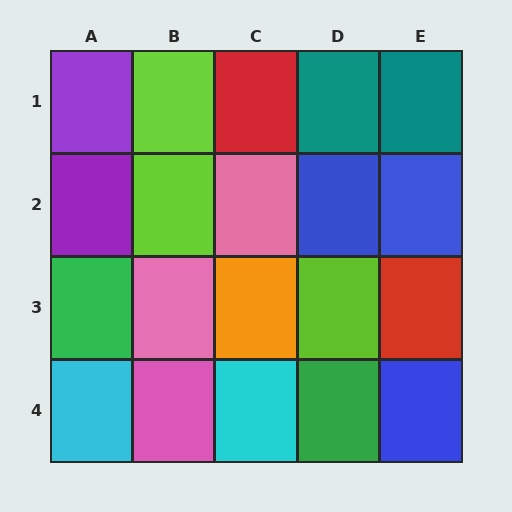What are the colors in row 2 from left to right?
Purple, lime, pink, blue, blue.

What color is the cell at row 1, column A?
Purple.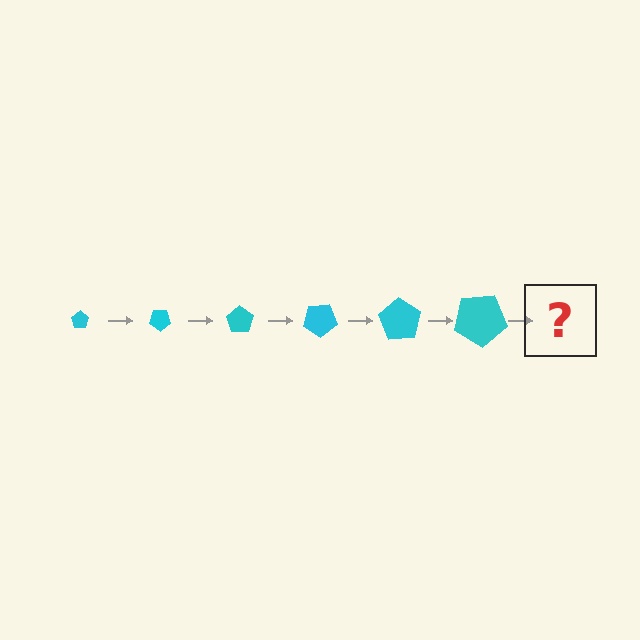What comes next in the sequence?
The next element should be a pentagon, larger than the previous one and rotated 210 degrees from the start.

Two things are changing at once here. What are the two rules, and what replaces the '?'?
The two rules are that the pentagon grows larger each step and it rotates 35 degrees each step. The '?' should be a pentagon, larger than the previous one and rotated 210 degrees from the start.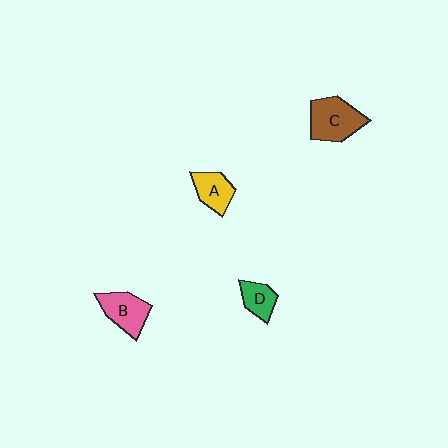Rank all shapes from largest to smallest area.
From largest to smallest: C (brown), B (pink), A (yellow), D (green).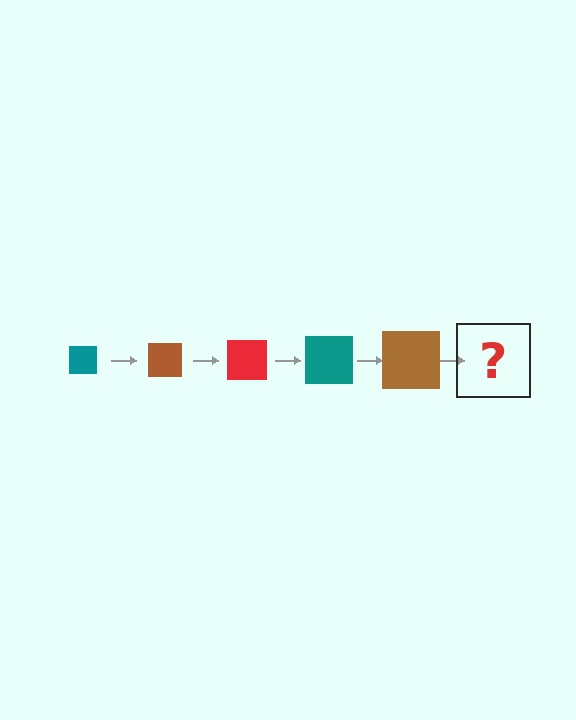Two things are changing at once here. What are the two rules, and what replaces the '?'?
The two rules are that the square grows larger each step and the color cycles through teal, brown, and red. The '?' should be a red square, larger than the previous one.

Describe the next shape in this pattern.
It should be a red square, larger than the previous one.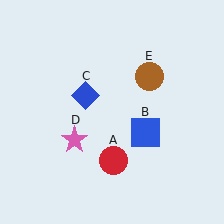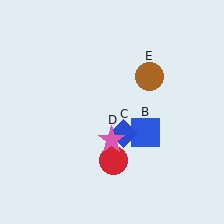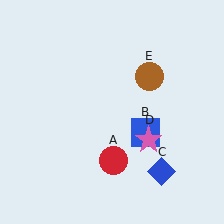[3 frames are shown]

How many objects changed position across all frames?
2 objects changed position: blue diamond (object C), pink star (object D).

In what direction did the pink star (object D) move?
The pink star (object D) moved right.